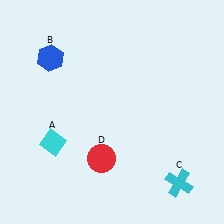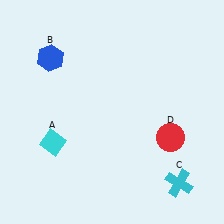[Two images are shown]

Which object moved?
The red circle (D) moved right.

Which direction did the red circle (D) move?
The red circle (D) moved right.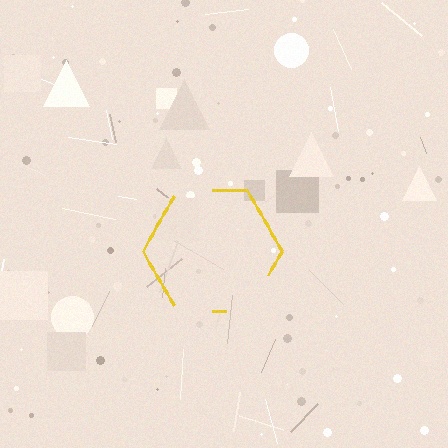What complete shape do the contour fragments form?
The contour fragments form a hexagon.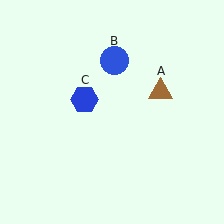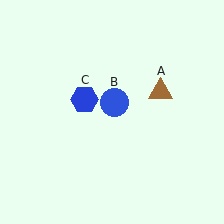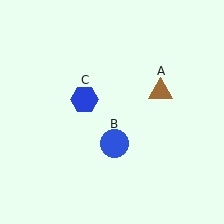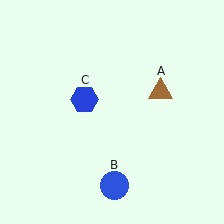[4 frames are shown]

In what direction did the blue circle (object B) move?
The blue circle (object B) moved down.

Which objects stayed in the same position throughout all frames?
Brown triangle (object A) and blue hexagon (object C) remained stationary.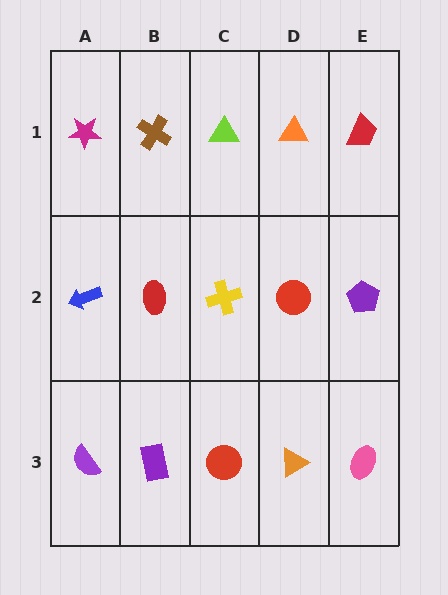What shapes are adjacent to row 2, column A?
A magenta star (row 1, column A), a purple semicircle (row 3, column A), a red ellipse (row 2, column B).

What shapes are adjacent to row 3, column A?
A blue arrow (row 2, column A), a purple rectangle (row 3, column B).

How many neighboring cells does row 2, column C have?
4.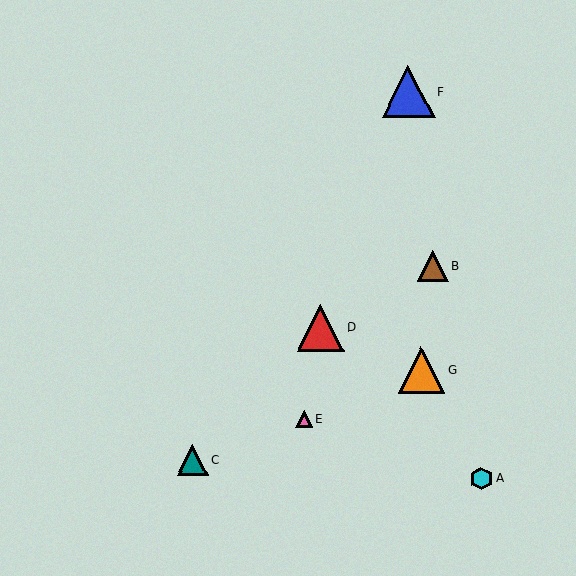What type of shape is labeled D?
Shape D is a red triangle.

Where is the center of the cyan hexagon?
The center of the cyan hexagon is at (481, 479).